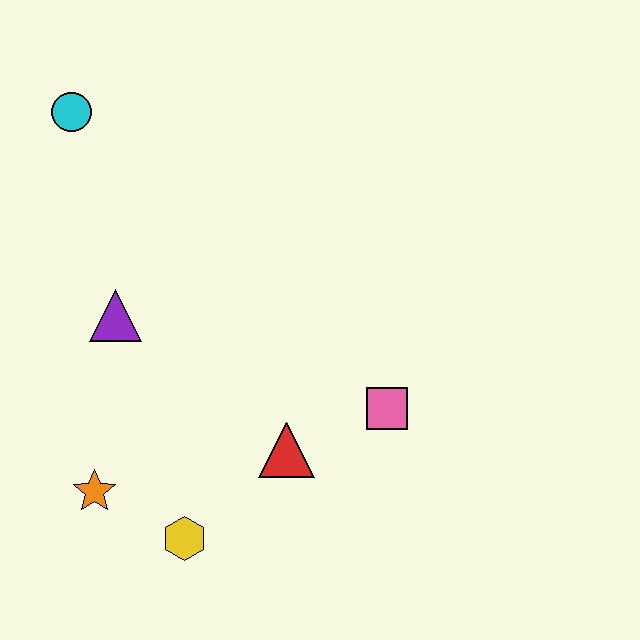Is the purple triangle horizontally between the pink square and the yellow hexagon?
No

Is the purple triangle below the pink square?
No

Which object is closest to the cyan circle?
The purple triangle is closest to the cyan circle.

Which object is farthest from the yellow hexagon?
The cyan circle is farthest from the yellow hexagon.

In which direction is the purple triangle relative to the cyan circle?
The purple triangle is below the cyan circle.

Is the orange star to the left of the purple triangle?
Yes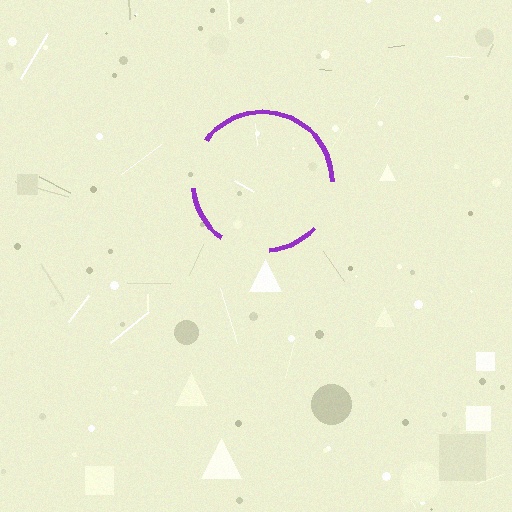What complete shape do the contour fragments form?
The contour fragments form a circle.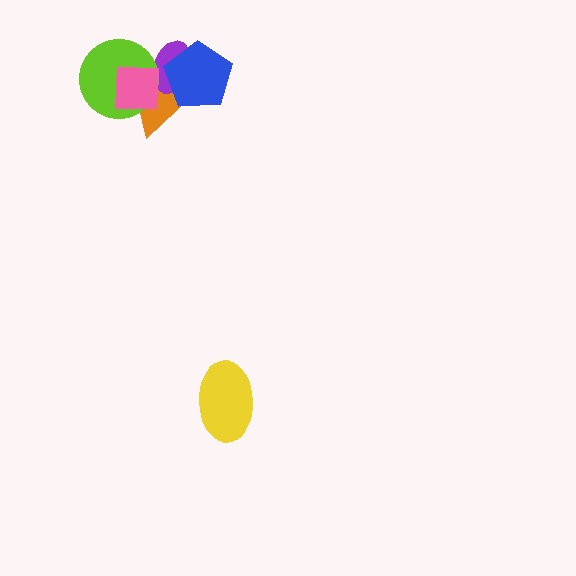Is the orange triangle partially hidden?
Yes, it is partially covered by another shape.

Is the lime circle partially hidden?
Yes, it is partially covered by another shape.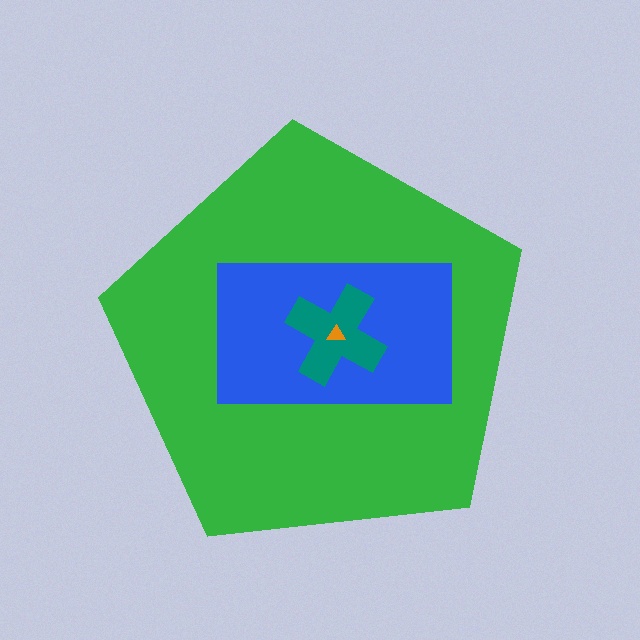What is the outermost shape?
The green pentagon.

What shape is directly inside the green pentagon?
The blue rectangle.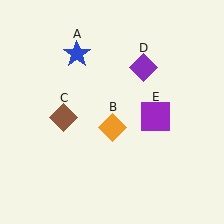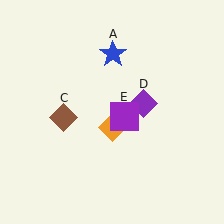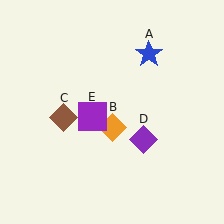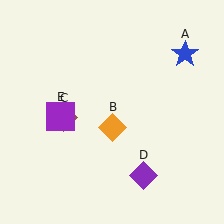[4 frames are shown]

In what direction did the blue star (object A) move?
The blue star (object A) moved right.